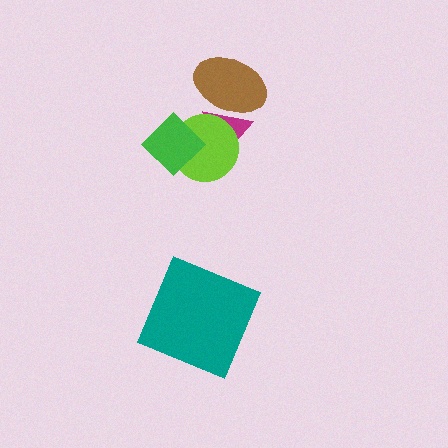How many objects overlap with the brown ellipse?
1 object overlaps with the brown ellipse.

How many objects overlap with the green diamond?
2 objects overlap with the green diamond.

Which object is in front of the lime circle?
The green diamond is in front of the lime circle.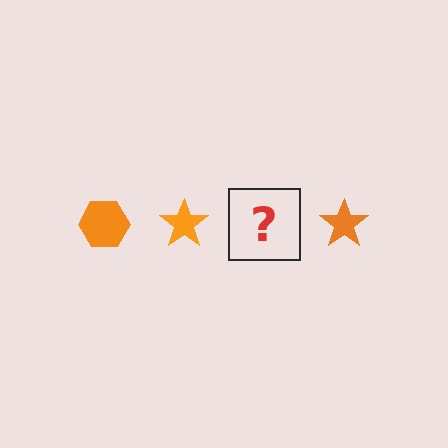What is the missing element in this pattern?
The missing element is an orange hexagon.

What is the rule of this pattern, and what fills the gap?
The rule is that the pattern cycles through hexagon, star shapes in orange. The gap should be filled with an orange hexagon.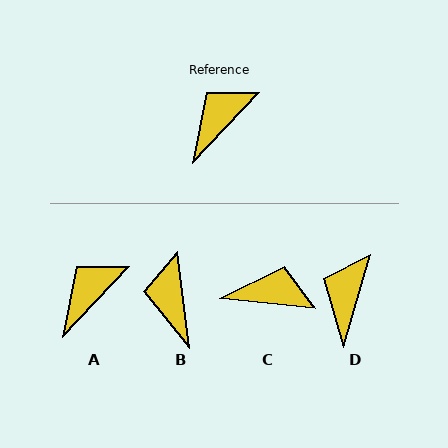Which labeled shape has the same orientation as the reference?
A.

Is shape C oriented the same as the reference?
No, it is off by about 53 degrees.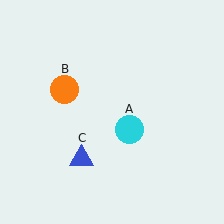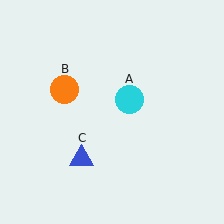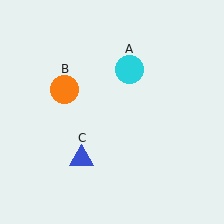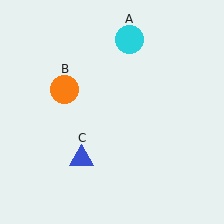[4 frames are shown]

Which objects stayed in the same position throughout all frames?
Orange circle (object B) and blue triangle (object C) remained stationary.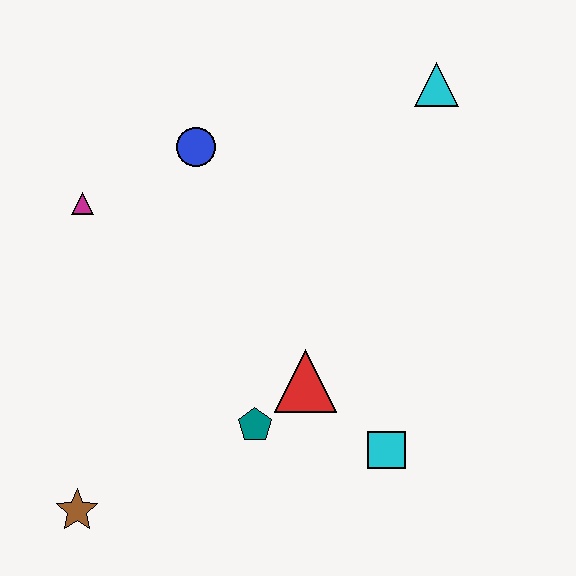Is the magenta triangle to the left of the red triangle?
Yes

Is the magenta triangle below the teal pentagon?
No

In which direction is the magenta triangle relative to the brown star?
The magenta triangle is above the brown star.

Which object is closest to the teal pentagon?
The red triangle is closest to the teal pentagon.